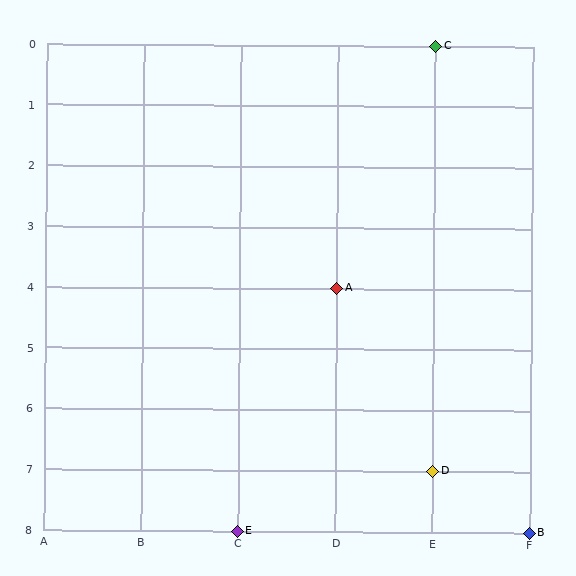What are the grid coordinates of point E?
Point E is at grid coordinates (C, 8).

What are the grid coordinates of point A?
Point A is at grid coordinates (D, 4).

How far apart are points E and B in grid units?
Points E and B are 3 columns apart.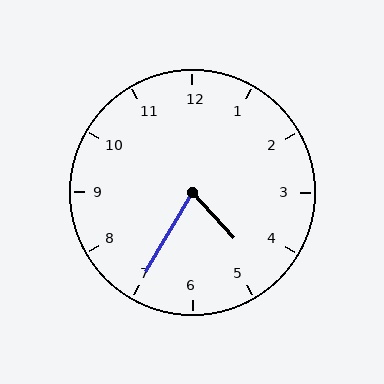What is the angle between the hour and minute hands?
Approximately 72 degrees.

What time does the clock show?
4:35.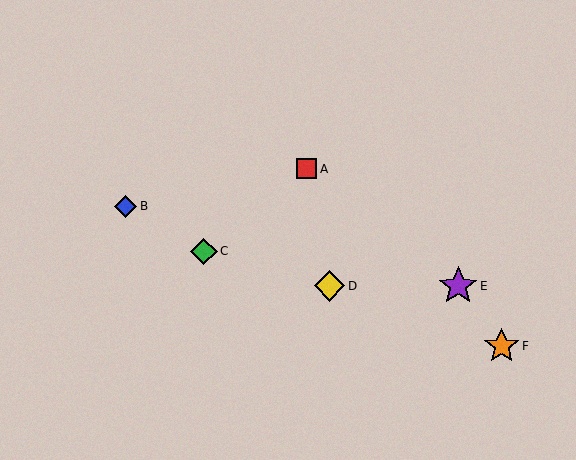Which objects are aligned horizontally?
Objects D, E are aligned horizontally.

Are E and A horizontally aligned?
No, E is at y≈286 and A is at y≈169.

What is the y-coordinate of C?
Object C is at y≈251.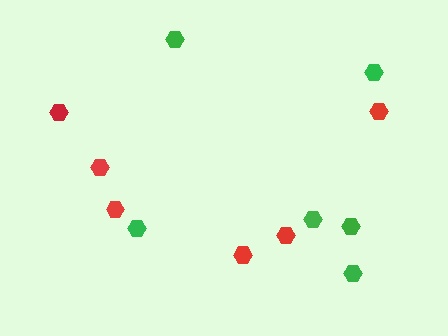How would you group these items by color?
There are 2 groups: one group of green hexagons (6) and one group of red hexagons (6).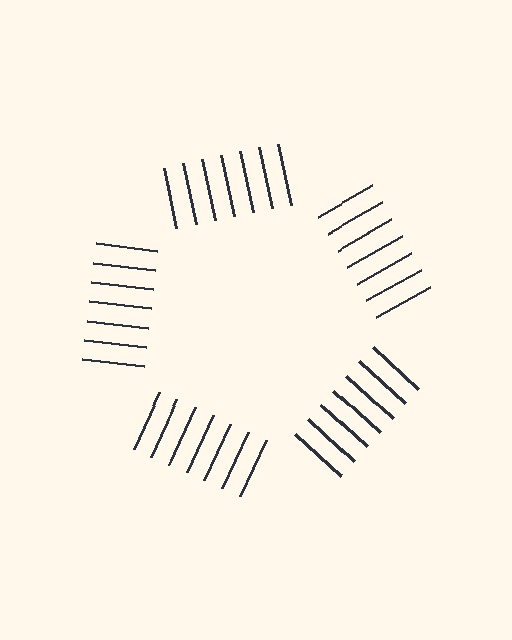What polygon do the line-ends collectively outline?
An illusory pentagon — the line segments terminate on its edges but no continuous stroke is drawn.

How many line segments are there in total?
35 — 7 along each of the 5 edges.